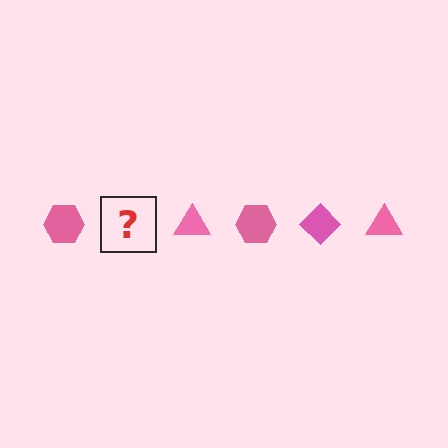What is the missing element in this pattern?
The missing element is a pink diamond.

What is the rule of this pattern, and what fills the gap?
The rule is that the pattern cycles through hexagon, diamond, triangle shapes in pink. The gap should be filled with a pink diamond.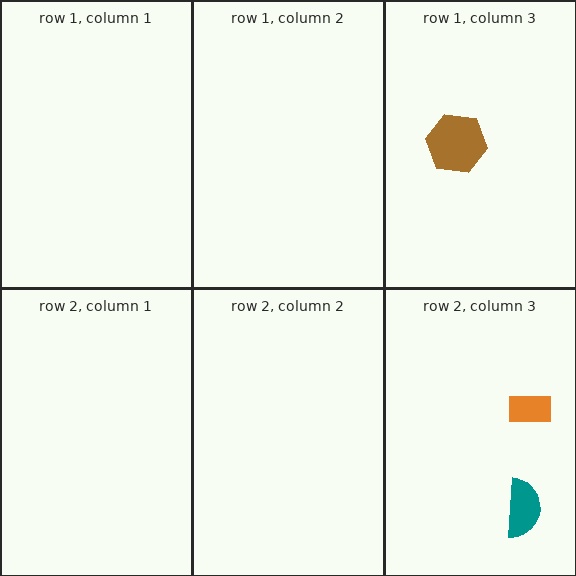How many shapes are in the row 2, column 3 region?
2.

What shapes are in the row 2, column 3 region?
The orange rectangle, the teal semicircle.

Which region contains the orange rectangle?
The row 2, column 3 region.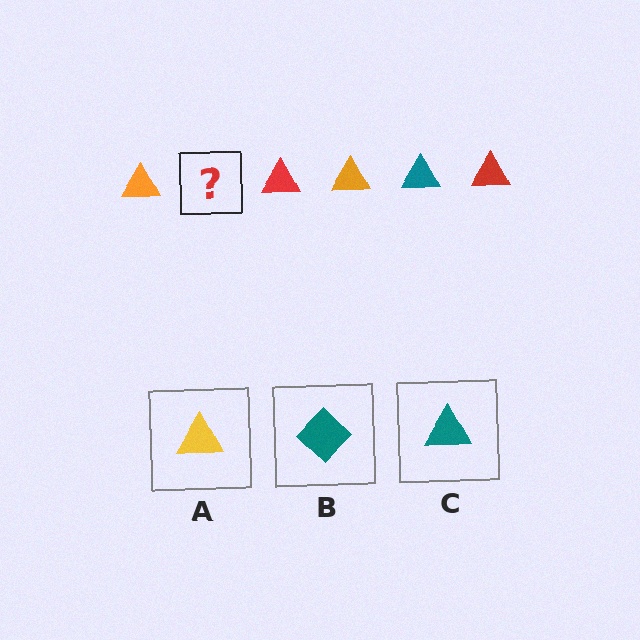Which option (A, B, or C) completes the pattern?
C.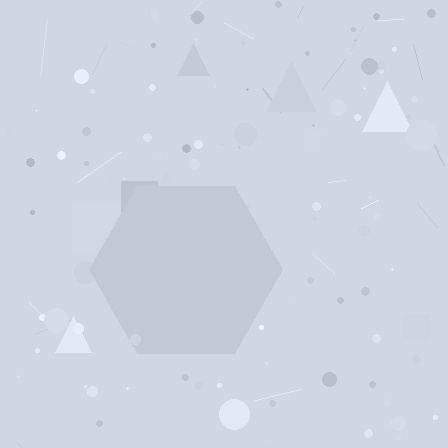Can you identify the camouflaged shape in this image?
The camouflaged shape is a hexagon.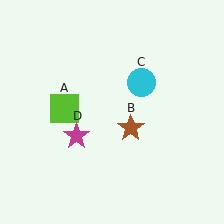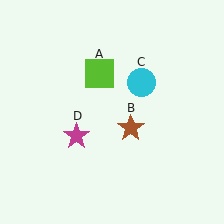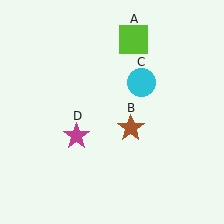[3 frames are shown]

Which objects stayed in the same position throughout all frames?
Brown star (object B) and cyan circle (object C) and magenta star (object D) remained stationary.